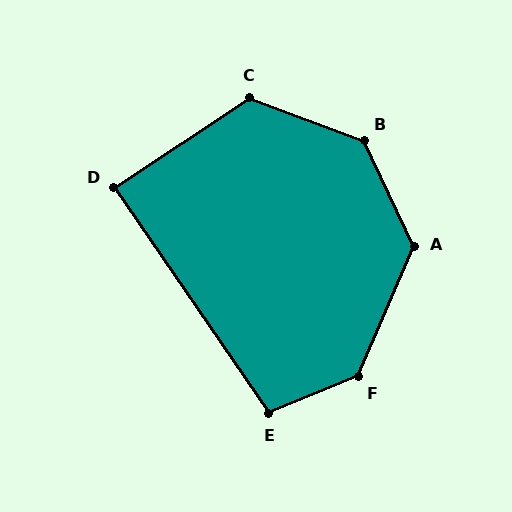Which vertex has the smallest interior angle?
D, at approximately 89 degrees.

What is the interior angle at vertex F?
Approximately 136 degrees (obtuse).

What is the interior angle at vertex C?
Approximately 126 degrees (obtuse).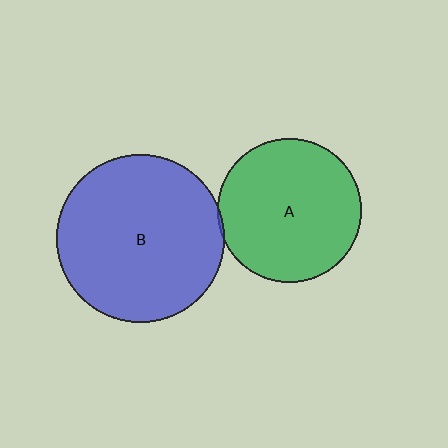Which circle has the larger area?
Circle B (blue).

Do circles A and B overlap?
Yes.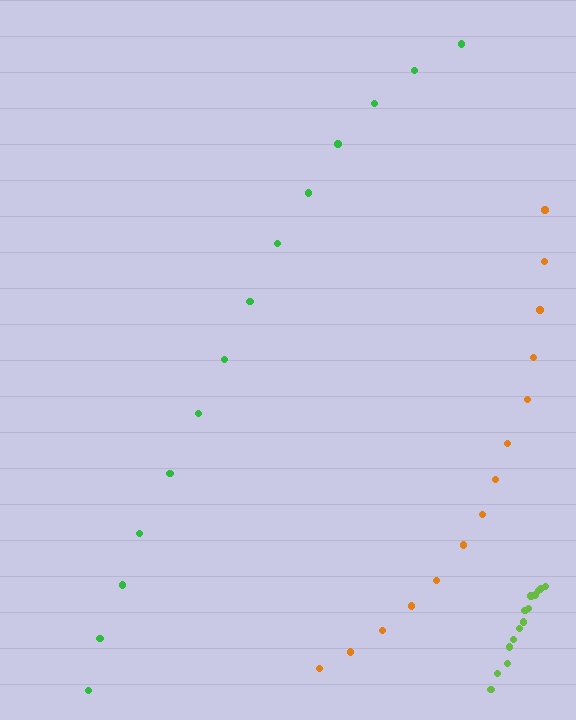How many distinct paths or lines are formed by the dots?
There are 3 distinct paths.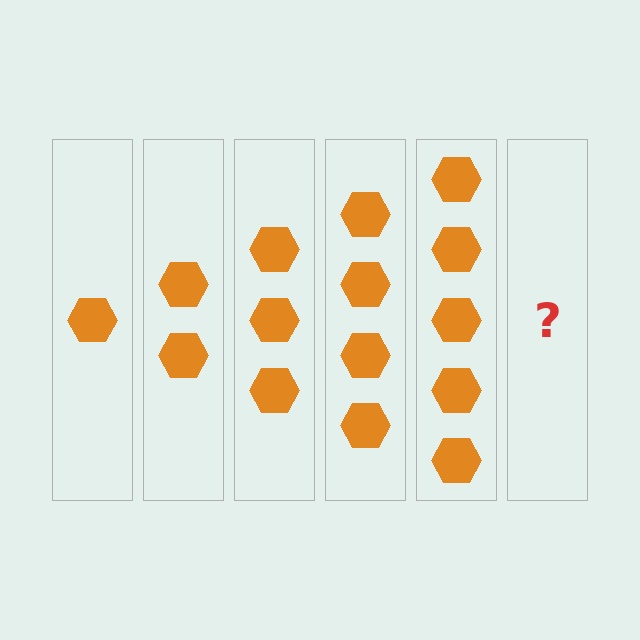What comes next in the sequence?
The next element should be 6 hexagons.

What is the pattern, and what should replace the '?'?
The pattern is that each step adds one more hexagon. The '?' should be 6 hexagons.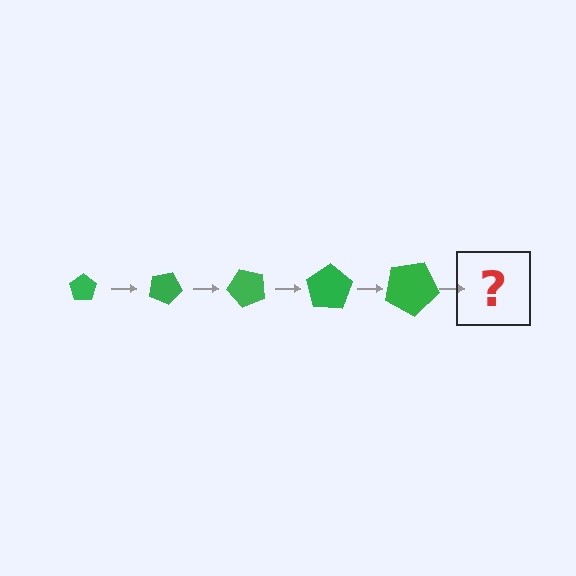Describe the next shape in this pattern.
It should be a pentagon, larger than the previous one and rotated 125 degrees from the start.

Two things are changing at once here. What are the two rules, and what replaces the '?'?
The two rules are that the pentagon grows larger each step and it rotates 25 degrees each step. The '?' should be a pentagon, larger than the previous one and rotated 125 degrees from the start.